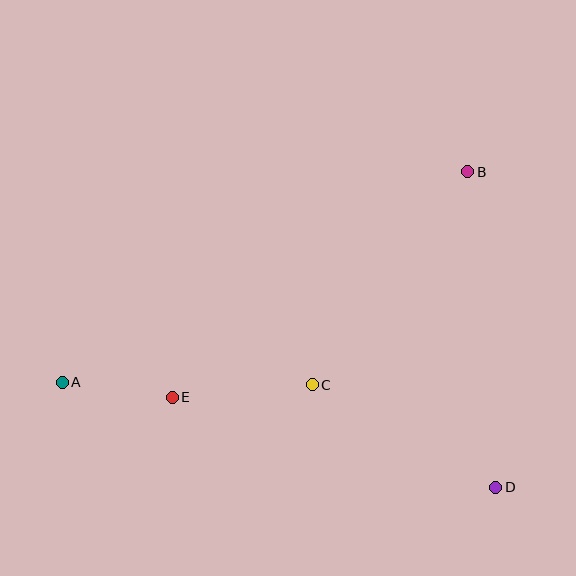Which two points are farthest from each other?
Points A and B are farthest from each other.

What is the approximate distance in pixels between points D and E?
The distance between D and E is approximately 335 pixels.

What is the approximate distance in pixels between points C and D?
The distance between C and D is approximately 210 pixels.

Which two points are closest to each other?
Points A and E are closest to each other.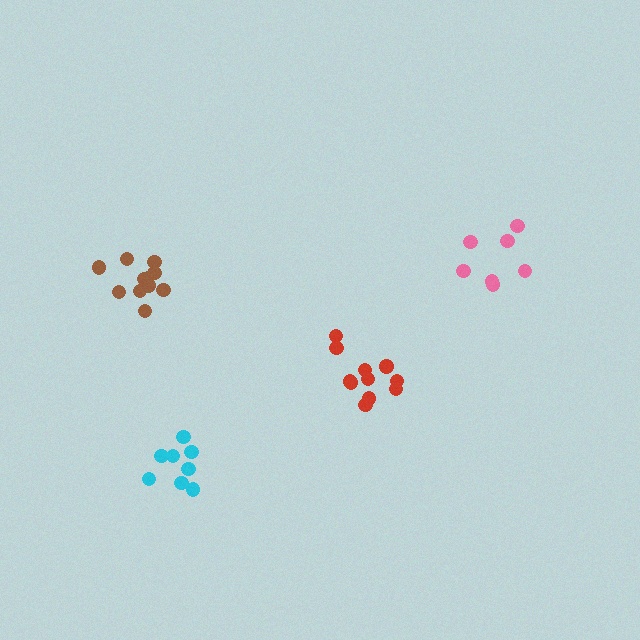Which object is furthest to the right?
The pink cluster is rightmost.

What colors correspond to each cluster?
The clusters are colored: brown, red, pink, cyan.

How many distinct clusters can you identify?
There are 4 distinct clusters.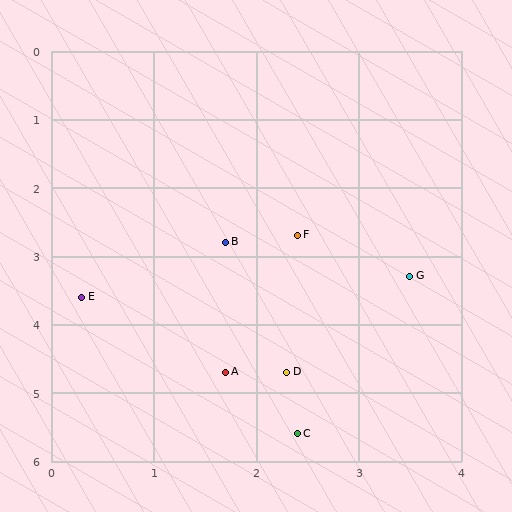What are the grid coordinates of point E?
Point E is at approximately (0.3, 3.6).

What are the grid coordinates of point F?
Point F is at approximately (2.4, 2.7).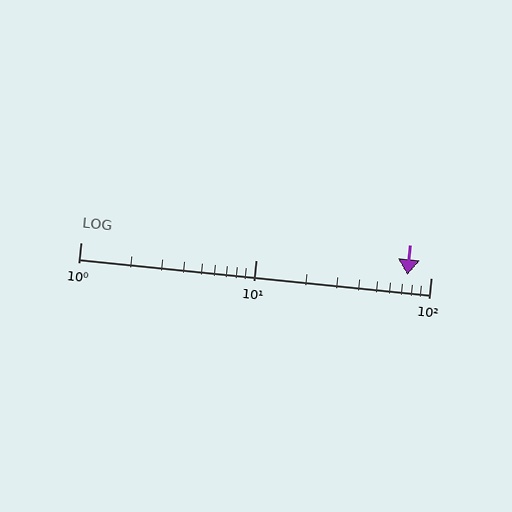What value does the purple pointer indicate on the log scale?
The pointer indicates approximately 74.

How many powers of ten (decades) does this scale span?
The scale spans 2 decades, from 1 to 100.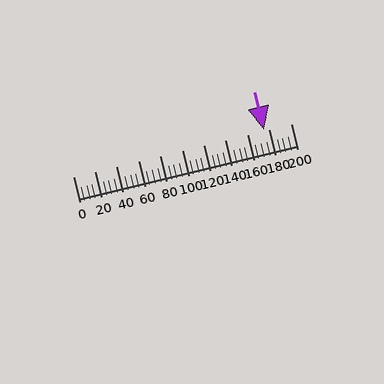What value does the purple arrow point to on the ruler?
The purple arrow points to approximately 175.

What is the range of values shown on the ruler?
The ruler shows values from 0 to 200.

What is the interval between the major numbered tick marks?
The major tick marks are spaced 20 units apart.